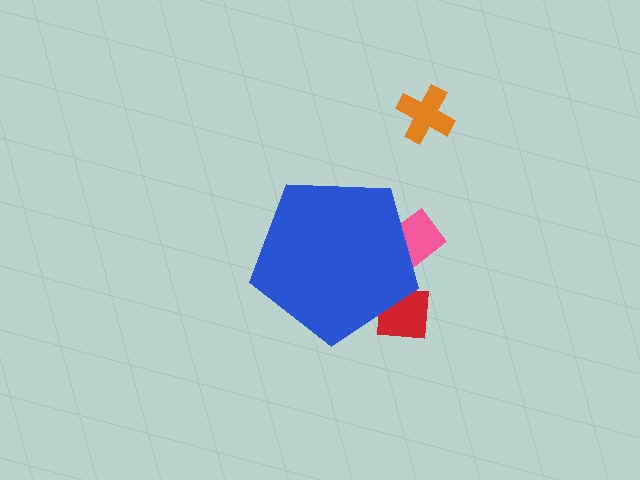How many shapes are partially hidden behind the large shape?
2 shapes are partially hidden.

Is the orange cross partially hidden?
No, the orange cross is fully visible.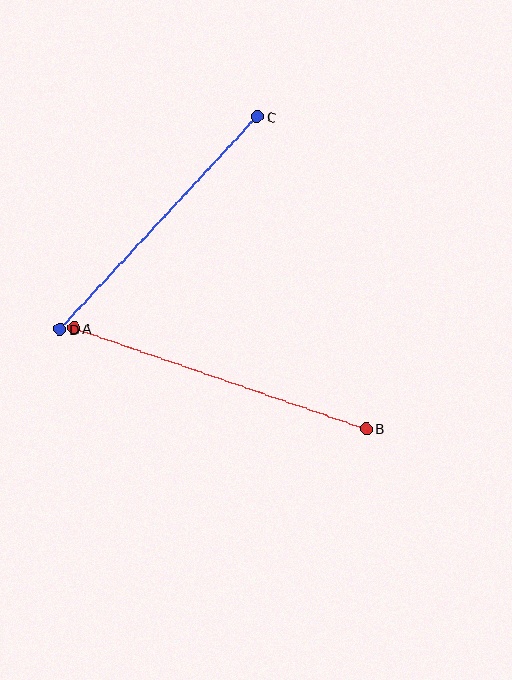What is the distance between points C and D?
The distance is approximately 290 pixels.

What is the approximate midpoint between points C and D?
The midpoint is at approximately (159, 223) pixels.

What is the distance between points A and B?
The distance is approximately 309 pixels.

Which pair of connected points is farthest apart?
Points A and B are farthest apart.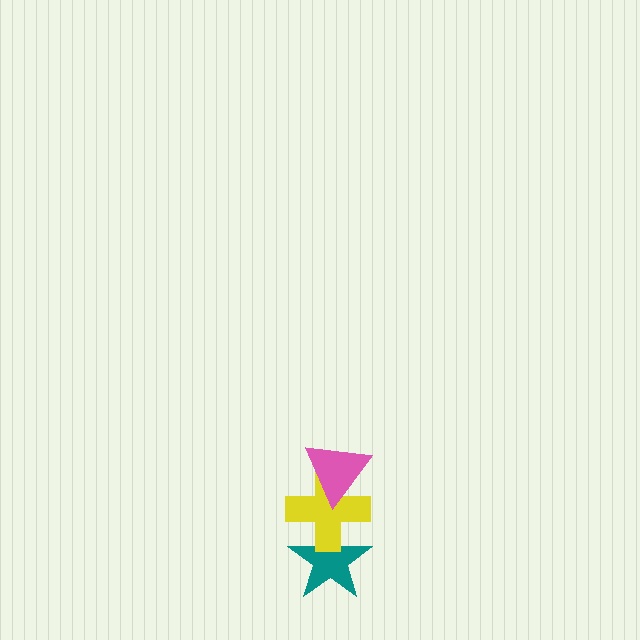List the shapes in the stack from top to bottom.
From top to bottom: the pink triangle, the yellow cross, the teal star.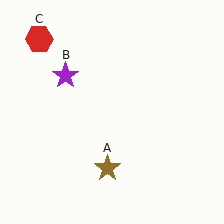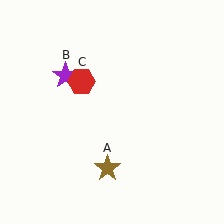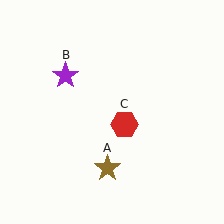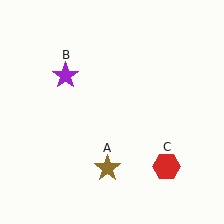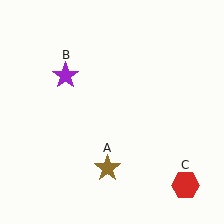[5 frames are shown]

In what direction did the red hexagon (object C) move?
The red hexagon (object C) moved down and to the right.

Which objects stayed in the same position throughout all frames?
Brown star (object A) and purple star (object B) remained stationary.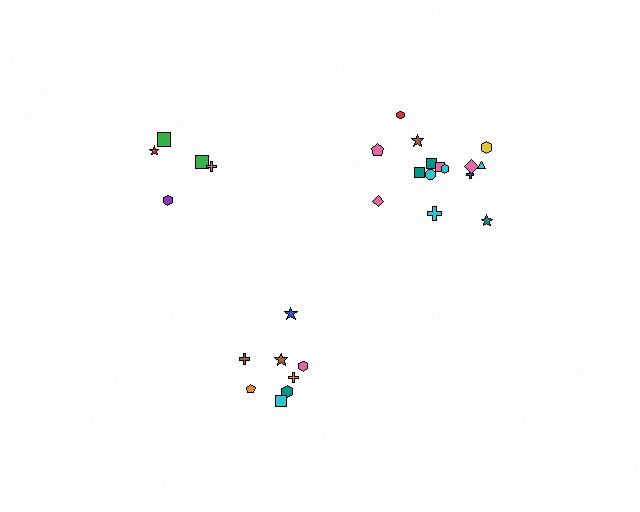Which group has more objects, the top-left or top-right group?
The top-right group.